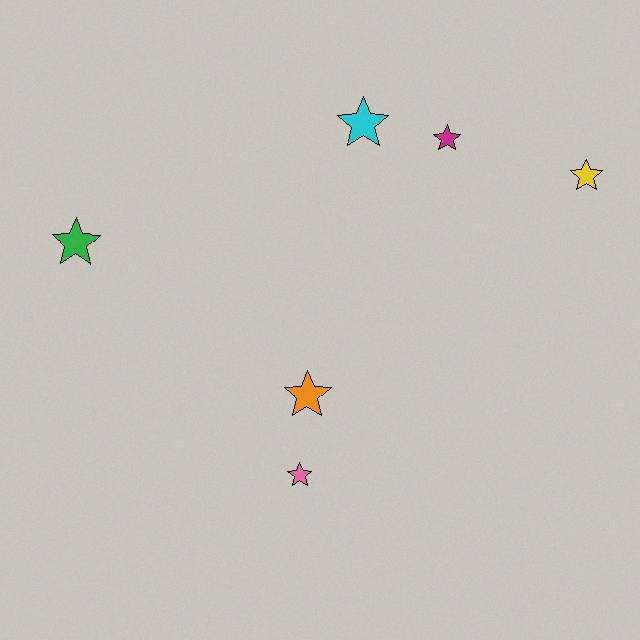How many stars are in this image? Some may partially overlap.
There are 6 stars.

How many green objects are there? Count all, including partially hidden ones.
There is 1 green object.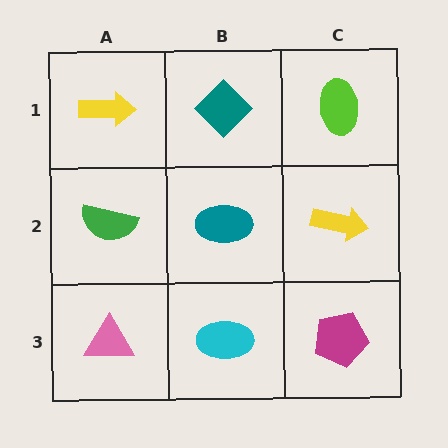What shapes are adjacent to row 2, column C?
A lime ellipse (row 1, column C), a magenta pentagon (row 3, column C), a teal ellipse (row 2, column B).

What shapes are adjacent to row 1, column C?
A yellow arrow (row 2, column C), a teal diamond (row 1, column B).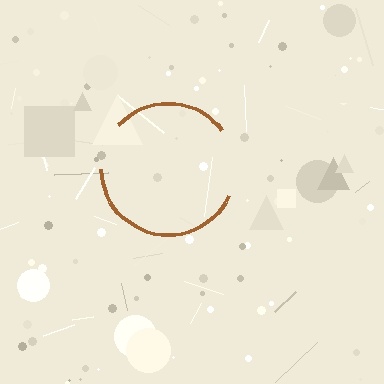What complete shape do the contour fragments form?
The contour fragments form a circle.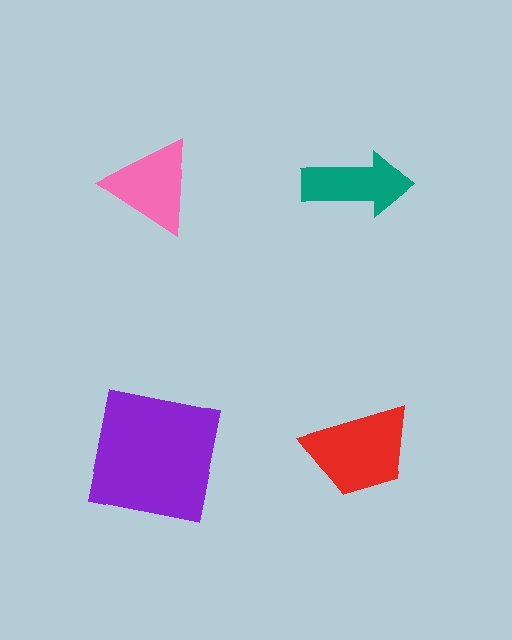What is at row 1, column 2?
A teal arrow.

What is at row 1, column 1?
A pink triangle.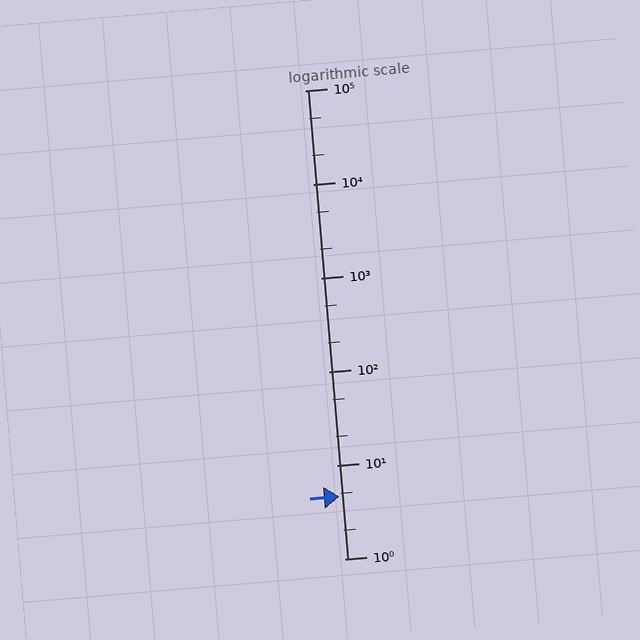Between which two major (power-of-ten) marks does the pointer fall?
The pointer is between 1 and 10.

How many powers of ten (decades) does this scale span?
The scale spans 5 decades, from 1 to 100000.